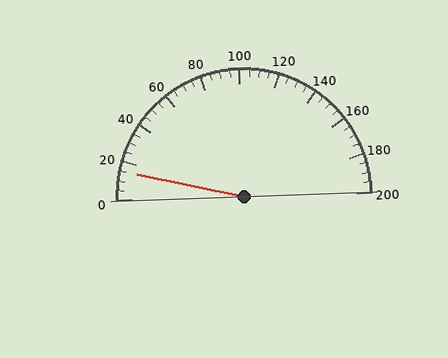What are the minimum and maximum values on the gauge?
The gauge ranges from 0 to 200.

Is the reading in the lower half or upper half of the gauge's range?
The reading is in the lower half of the range (0 to 200).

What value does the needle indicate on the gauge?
The needle indicates approximately 15.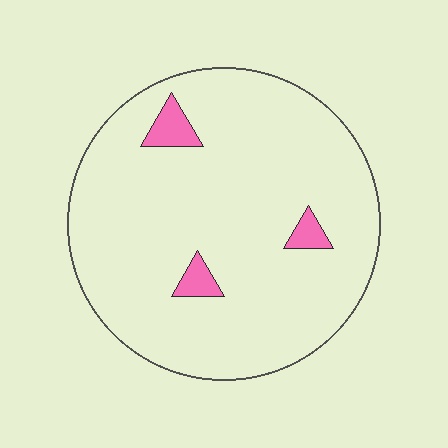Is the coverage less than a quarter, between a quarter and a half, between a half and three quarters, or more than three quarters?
Less than a quarter.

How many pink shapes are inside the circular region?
3.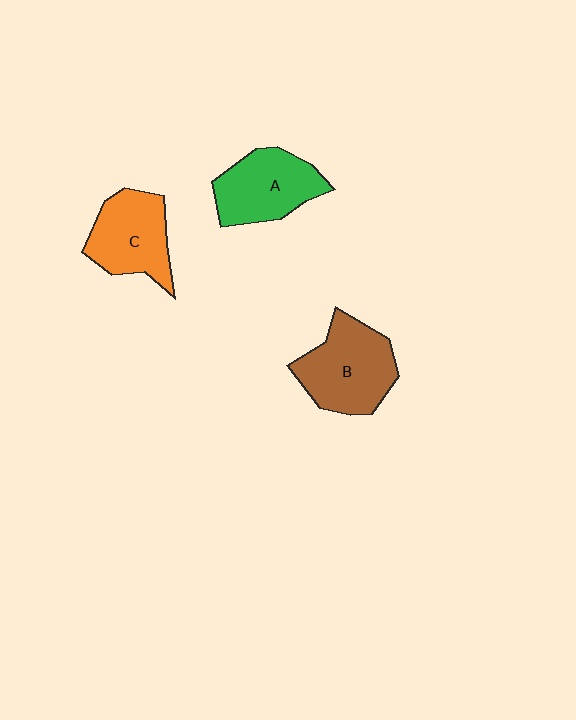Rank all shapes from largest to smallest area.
From largest to smallest: B (brown), A (green), C (orange).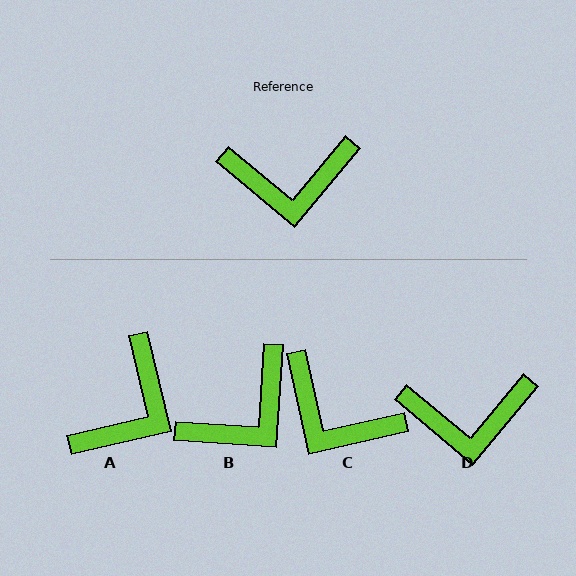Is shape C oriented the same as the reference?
No, it is off by about 37 degrees.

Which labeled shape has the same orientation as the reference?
D.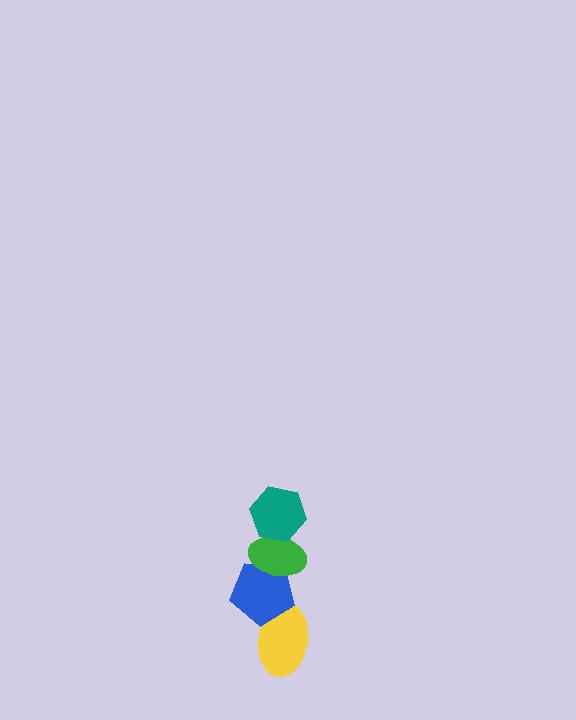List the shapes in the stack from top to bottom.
From top to bottom: the teal hexagon, the green ellipse, the blue pentagon, the yellow ellipse.